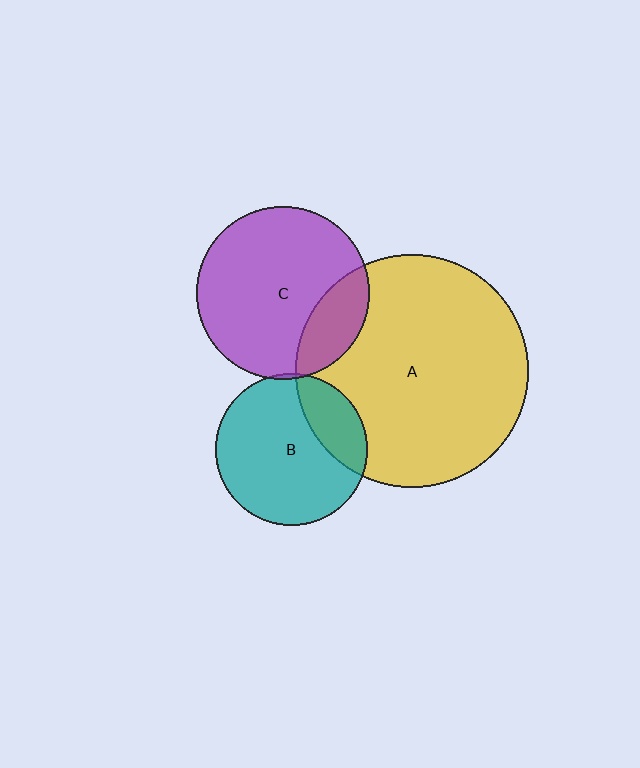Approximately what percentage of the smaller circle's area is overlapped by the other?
Approximately 5%.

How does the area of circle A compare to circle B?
Approximately 2.3 times.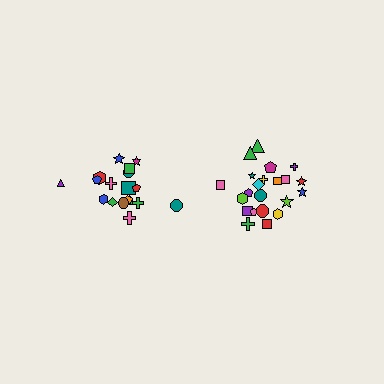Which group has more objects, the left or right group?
The right group.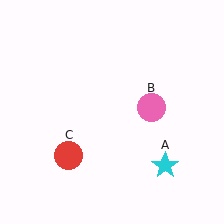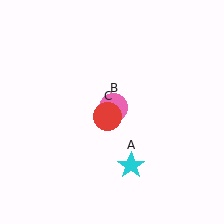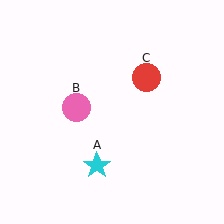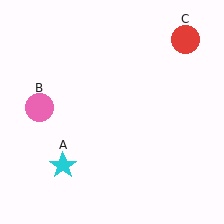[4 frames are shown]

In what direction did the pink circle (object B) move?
The pink circle (object B) moved left.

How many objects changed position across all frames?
3 objects changed position: cyan star (object A), pink circle (object B), red circle (object C).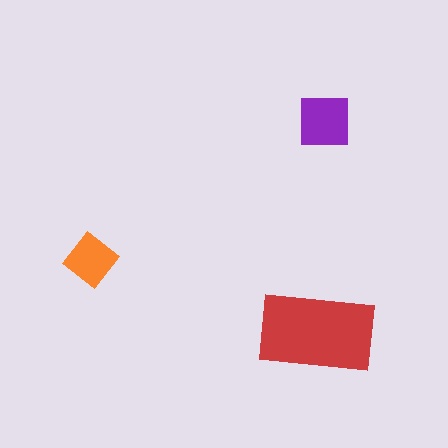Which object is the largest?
The red rectangle.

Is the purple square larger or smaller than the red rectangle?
Smaller.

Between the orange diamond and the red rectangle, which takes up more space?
The red rectangle.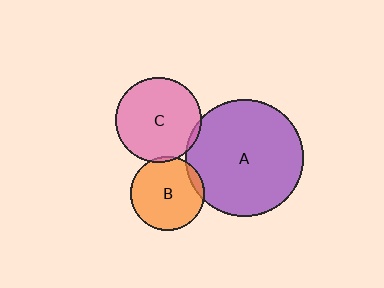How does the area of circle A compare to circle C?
Approximately 1.9 times.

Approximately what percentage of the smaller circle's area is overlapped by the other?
Approximately 5%.